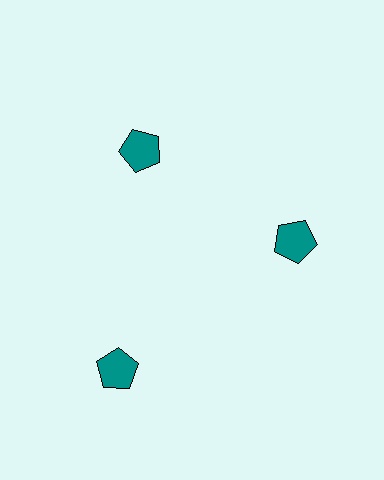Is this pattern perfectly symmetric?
No. The 3 teal pentagons are arranged in a ring, but one element near the 7 o'clock position is pushed outward from the center, breaking the 3-fold rotational symmetry.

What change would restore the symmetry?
The symmetry would be restored by moving it inward, back onto the ring so that all 3 pentagons sit at equal angles and equal distance from the center.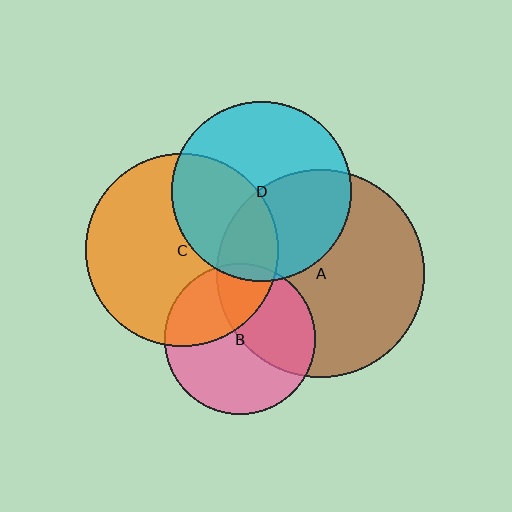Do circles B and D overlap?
Yes.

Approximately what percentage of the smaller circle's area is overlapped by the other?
Approximately 5%.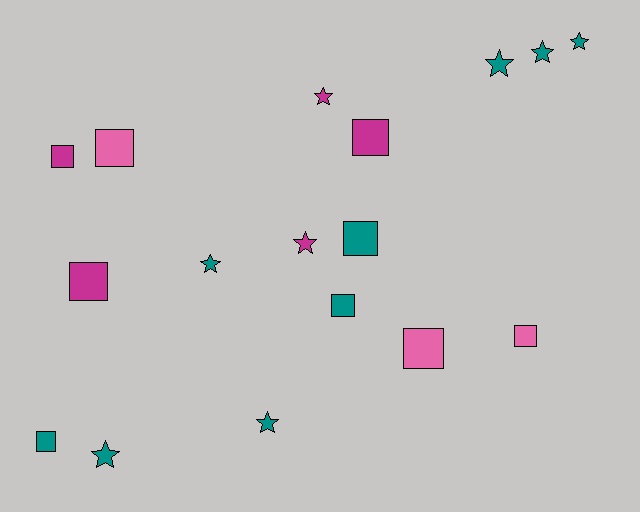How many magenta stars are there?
There are 2 magenta stars.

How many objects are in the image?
There are 17 objects.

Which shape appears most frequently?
Square, with 9 objects.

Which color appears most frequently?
Teal, with 9 objects.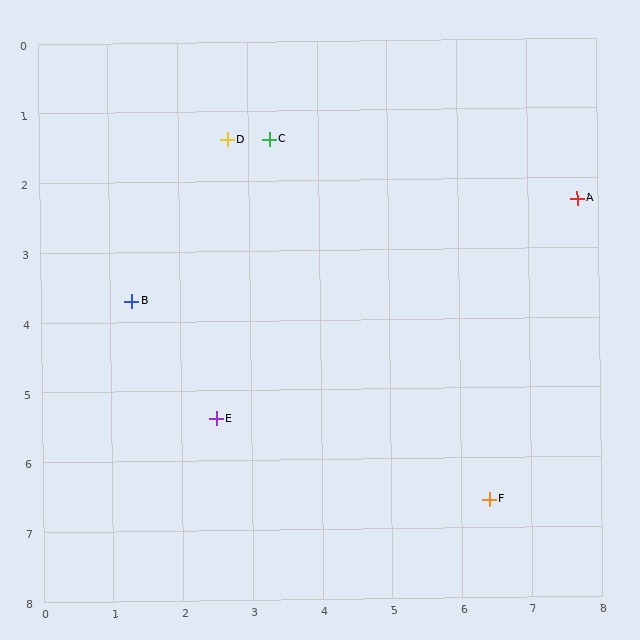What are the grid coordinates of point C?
Point C is at approximately (3.3, 1.4).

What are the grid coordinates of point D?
Point D is at approximately (2.7, 1.4).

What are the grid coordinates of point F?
Point F is at approximately (6.4, 6.6).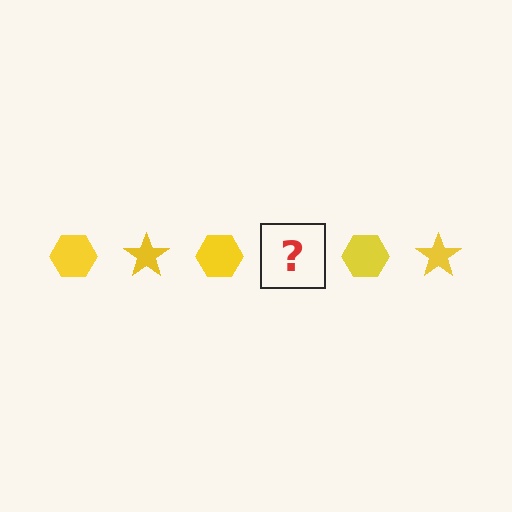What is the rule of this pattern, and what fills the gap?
The rule is that the pattern cycles through hexagon, star shapes in yellow. The gap should be filled with a yellow star.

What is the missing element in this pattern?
The missing element is a yellow star.